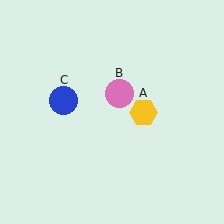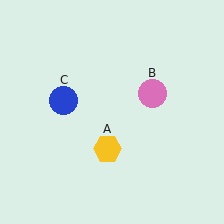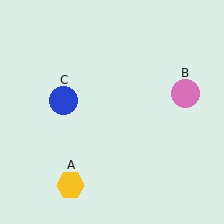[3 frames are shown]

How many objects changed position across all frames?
2 objects changed position: yellow hexagon (object A), pink circle (object B).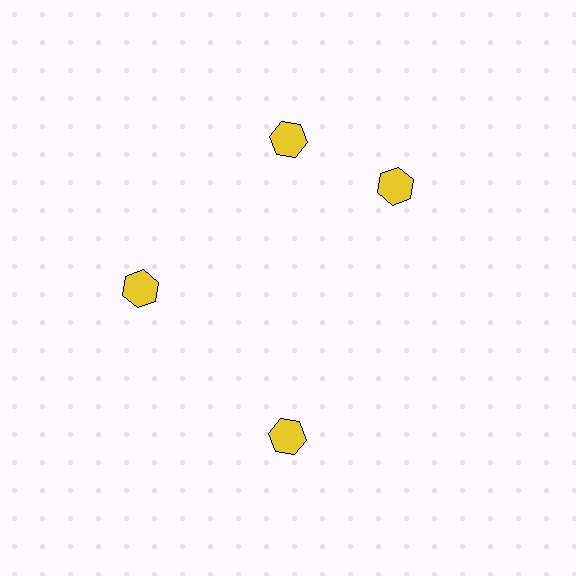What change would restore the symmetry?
The symmetry would be restored by rotating it back into even spacing with its neighbors so that all 4 hexagons sit at equal angles and equal distance from the center.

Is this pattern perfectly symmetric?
No. The 4 yellow hexagons are arranged in a ring, but one element near the 3 o'clock position is rotated out of alignment along the ring, breaking the 4-fold rotational symmetry.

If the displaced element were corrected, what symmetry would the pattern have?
It would have 4-fold rotational symmetry — the pattern would map onto itself every 90 degrees.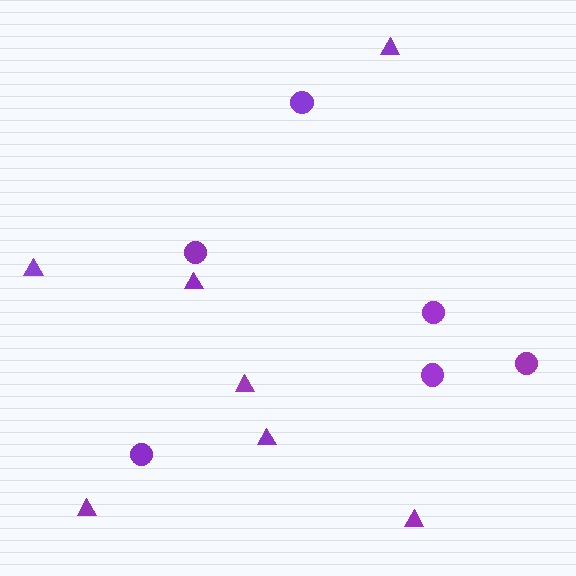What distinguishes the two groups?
There are 2 groups: one group of circles (6) and one group of triangles (7).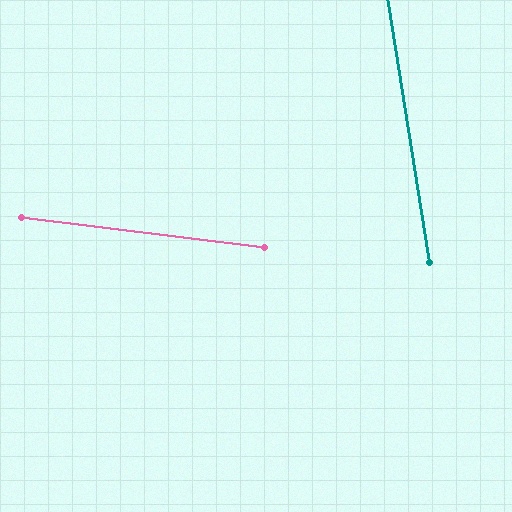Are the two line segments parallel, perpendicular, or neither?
Neither parallel nor perpendicular — they differ by about 74°.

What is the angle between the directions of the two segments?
Approximately 74 degrees.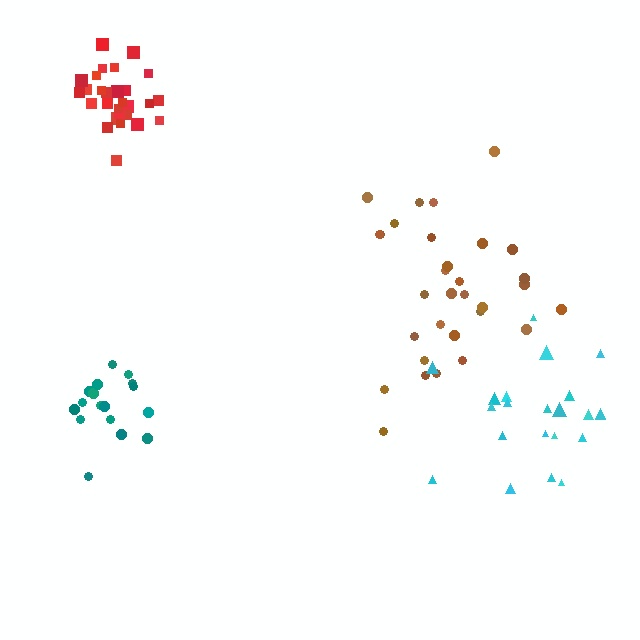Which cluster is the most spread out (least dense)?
Brown.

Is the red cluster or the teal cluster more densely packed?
Red.